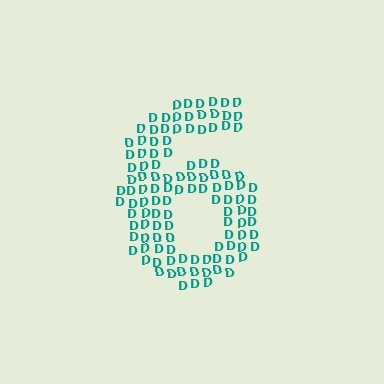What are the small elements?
The small elements are letter D's.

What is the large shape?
The large shape is the digit 6.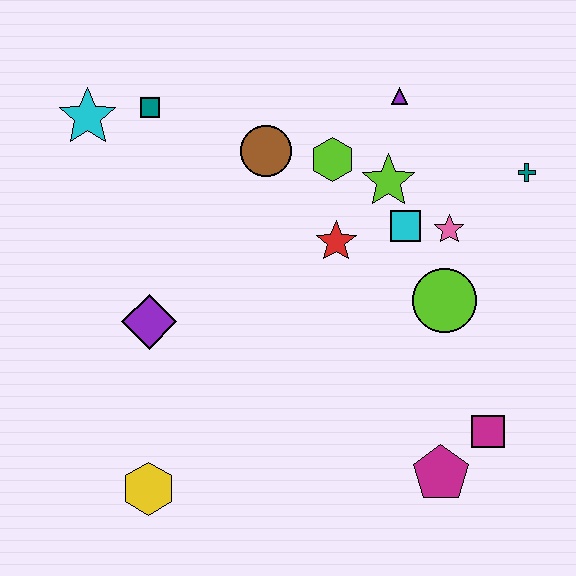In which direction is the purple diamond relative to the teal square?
The purple diamond is below the teal square.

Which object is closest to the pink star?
The cyan square is closest to the pink star.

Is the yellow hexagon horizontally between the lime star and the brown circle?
No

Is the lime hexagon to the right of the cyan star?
Yes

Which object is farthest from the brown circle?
The magenta pentagon is farthest from the brown circle.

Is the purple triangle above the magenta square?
Yes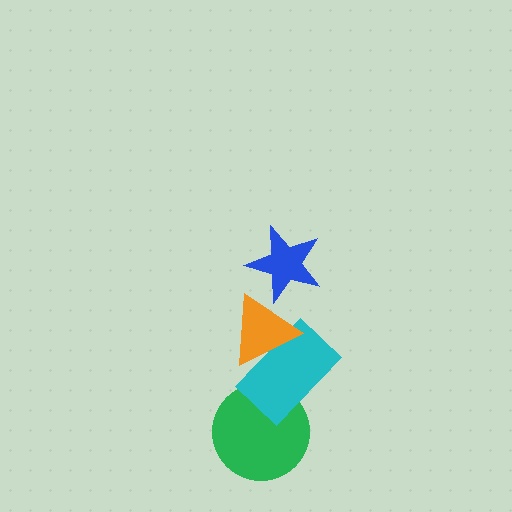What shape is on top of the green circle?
The cyan rectangle is on top of the green circle.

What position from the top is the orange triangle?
The orange triangle is 2nd from the top.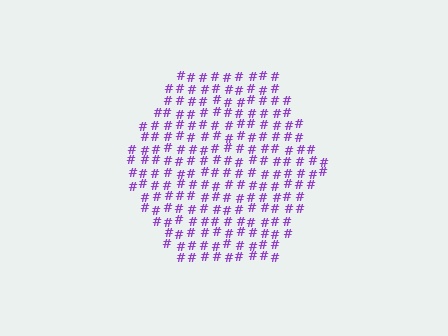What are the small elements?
The small elements are hash symbols.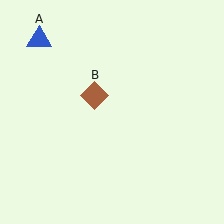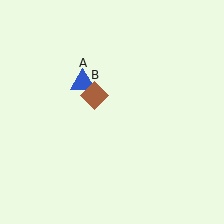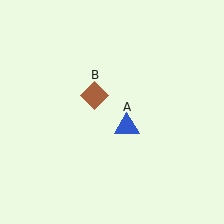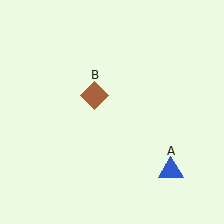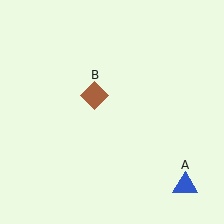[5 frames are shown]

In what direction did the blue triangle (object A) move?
The blue triangle (object A) moved down and to the right.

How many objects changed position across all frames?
1 object changed position: blue triangle (object A).